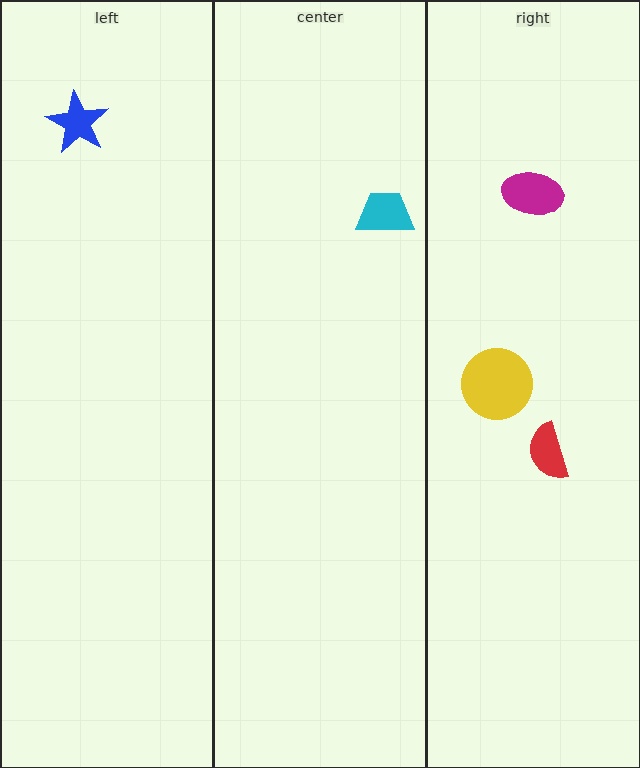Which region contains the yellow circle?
The right region.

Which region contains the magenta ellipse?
The right region.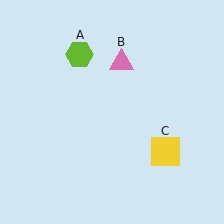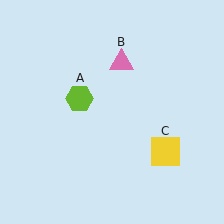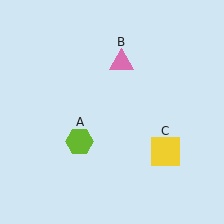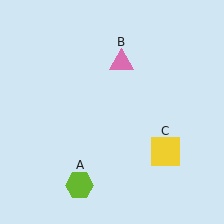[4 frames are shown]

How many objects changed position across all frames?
1 object changed position: lime hexagon (object A).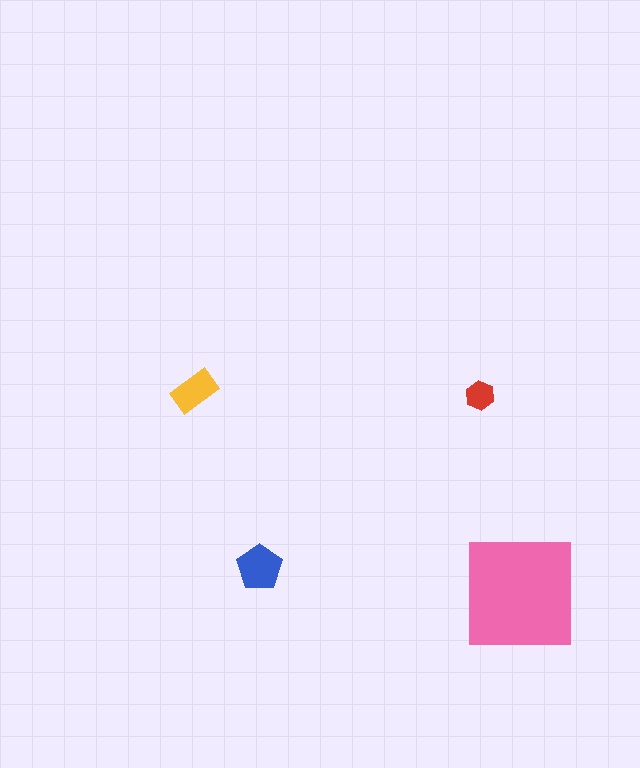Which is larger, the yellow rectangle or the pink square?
The pink square.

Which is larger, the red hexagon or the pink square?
The pink square.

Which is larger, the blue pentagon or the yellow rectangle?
The blue pentagon.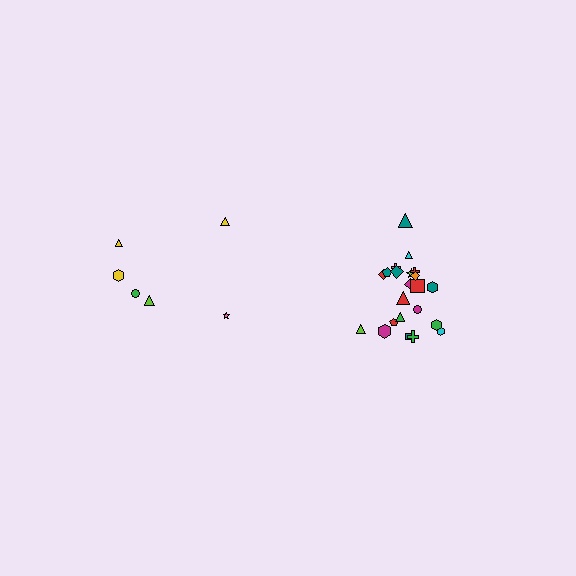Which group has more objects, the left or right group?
The right group.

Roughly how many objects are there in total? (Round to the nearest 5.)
Roughly 30 objects in total.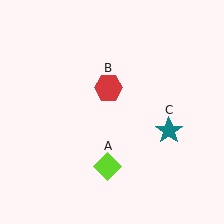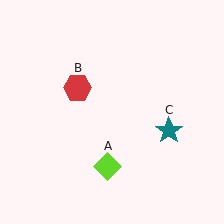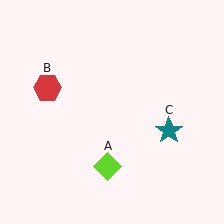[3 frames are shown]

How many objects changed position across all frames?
1 object changed position: red hexagon (object B).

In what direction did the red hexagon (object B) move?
The red hexagon (object B) moved left.